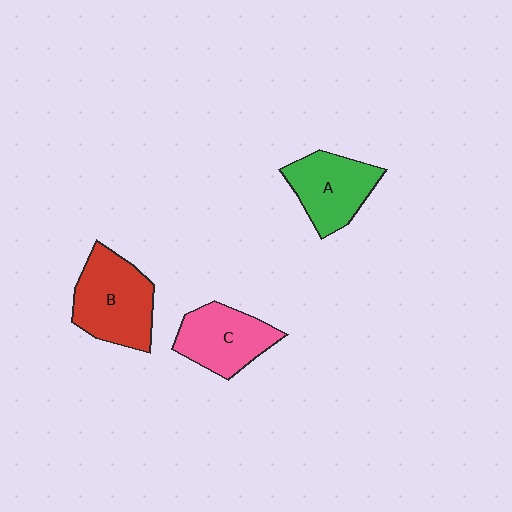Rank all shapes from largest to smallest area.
From largest to smallest: B (red), A (green), C (pink).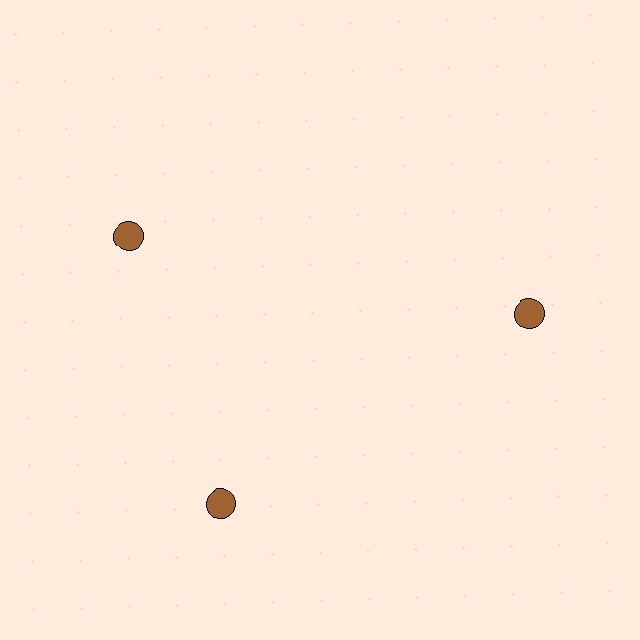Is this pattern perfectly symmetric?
No. The 3 brown circles are arranged in a ring, but one element near the 11 o'clock position is rotated out of alignment along the ring, breaking the 3-fold rotational symmetry.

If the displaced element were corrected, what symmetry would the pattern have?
It would have 3-fold rotational symmetry — the pattern would map onto itself every 120 degrees.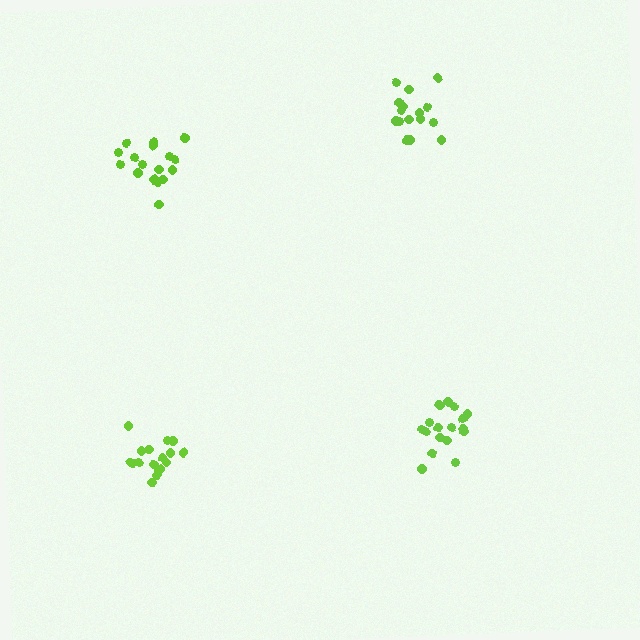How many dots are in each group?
Group 1: 17 dots, Group 2: 18 dots, Group 3: 16 dots, Group 4: 17 dots (68 total).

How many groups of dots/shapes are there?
There are 4 groups.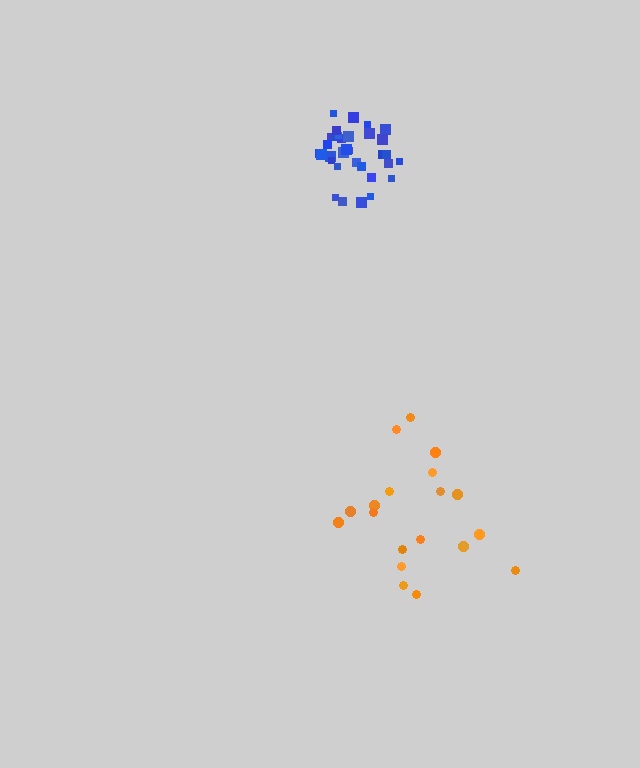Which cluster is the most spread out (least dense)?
Orange.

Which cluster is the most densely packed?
Blue.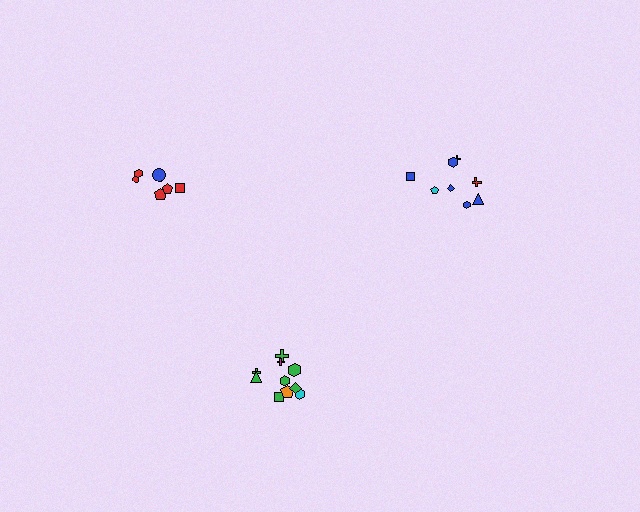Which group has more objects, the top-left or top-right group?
The top-right group.